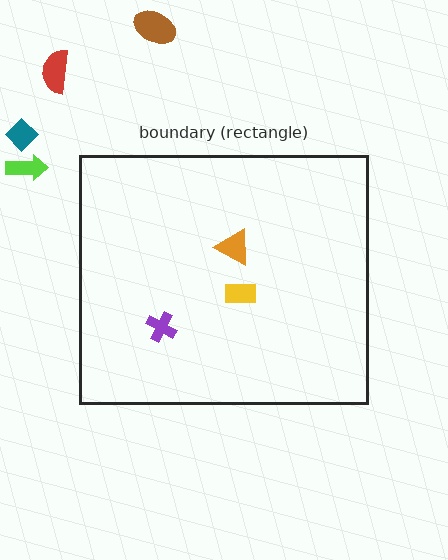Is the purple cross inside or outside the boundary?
Inside.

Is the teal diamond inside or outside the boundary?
Outside.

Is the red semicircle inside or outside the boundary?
Outside.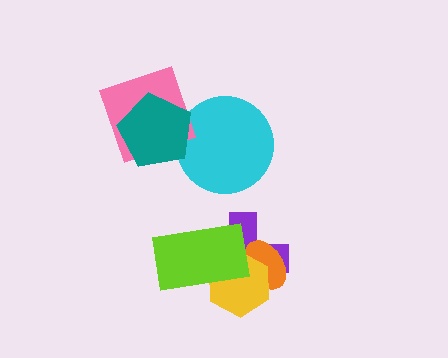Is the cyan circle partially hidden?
Yes, it is partially covered by another shape.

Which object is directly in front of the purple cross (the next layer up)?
The orange ellipse is directly in front of the purple cross.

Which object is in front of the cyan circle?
The teal pentagon is in front of the cyan circle.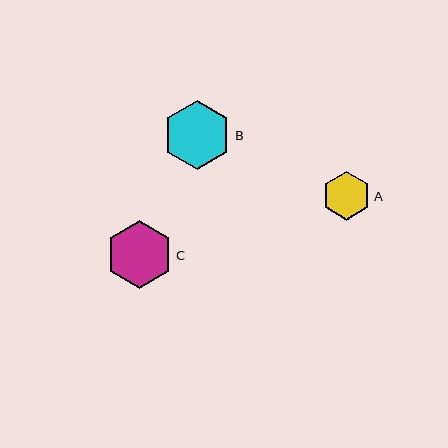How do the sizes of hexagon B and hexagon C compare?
Hexagon B and hexagon C are approximately the same size.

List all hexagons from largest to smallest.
From largest to smallest: B, C, A.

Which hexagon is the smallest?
Hexagon A is the smallest with a size of approximately 49 pixels.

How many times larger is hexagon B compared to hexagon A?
Hexagon B is approximately 1.4 times the size of hexagon A.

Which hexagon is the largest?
Hexagon B is the largest with a size of approximately 69 pixels.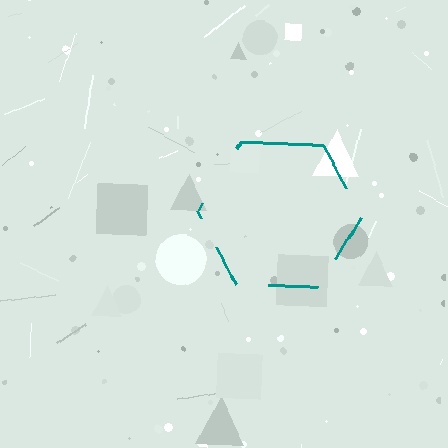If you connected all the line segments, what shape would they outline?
They would outline a hexagon.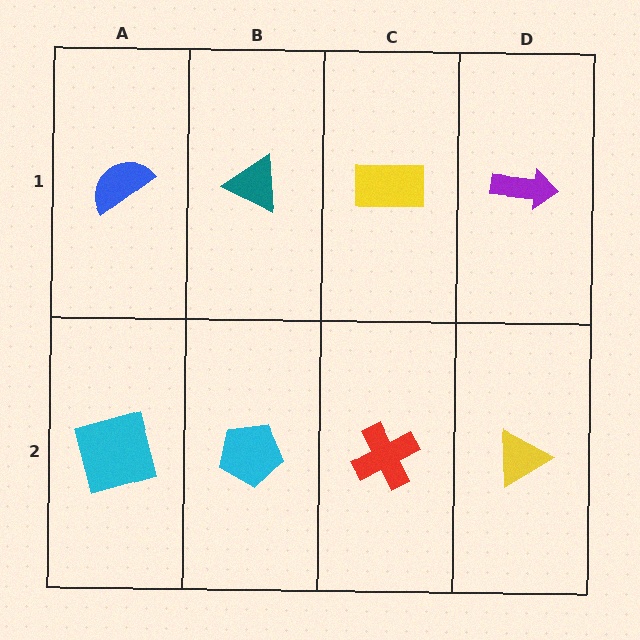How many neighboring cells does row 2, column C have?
3.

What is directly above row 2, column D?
A purple arrow.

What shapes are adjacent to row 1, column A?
A cyan square (row 2, column A), a teal triangle (row 1, column B).